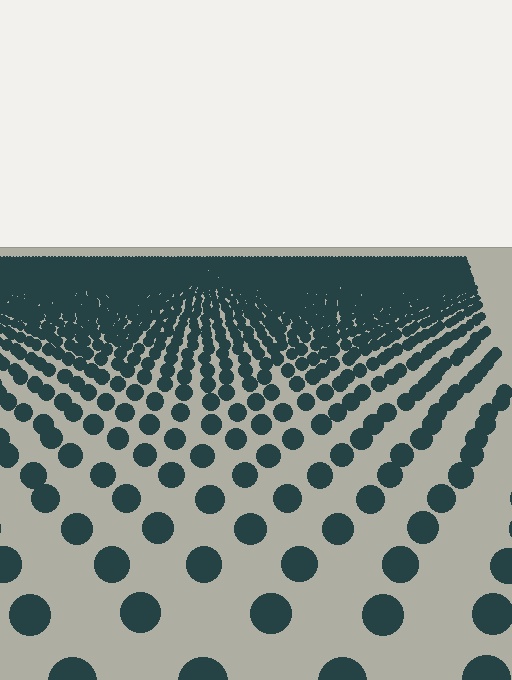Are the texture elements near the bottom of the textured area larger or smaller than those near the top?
Larger. Near the bottom, elements are closer to the viewer and appear at a bigger on-screen size.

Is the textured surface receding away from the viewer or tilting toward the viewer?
The surface is receding away from the viewer. Texture elements get smaller and denser toward the top.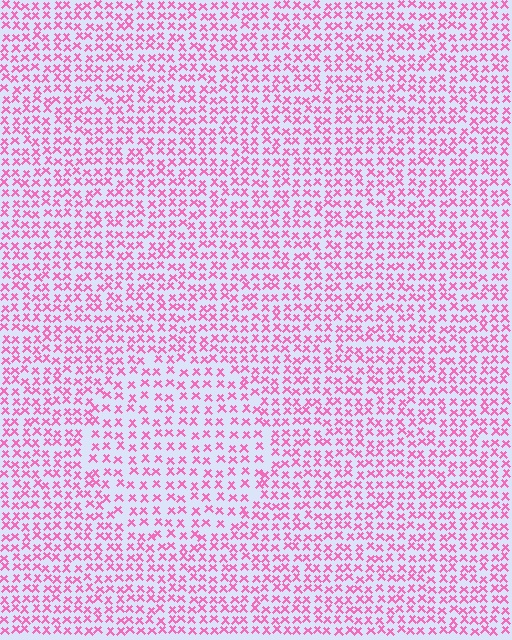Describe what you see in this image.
The image contains small pink elements arranged at two different densities. A circle-shaped region is visible where the elements are less densely packed than the surrounding area.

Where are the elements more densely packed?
The elements are more densely packed outside the circle boundary.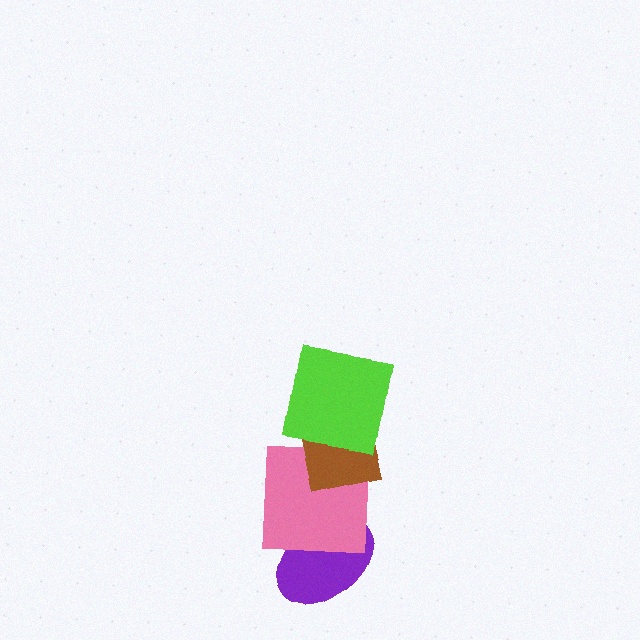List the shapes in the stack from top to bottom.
From top to bottom: the lime square, the brown square, the pink square, the purple ellipse.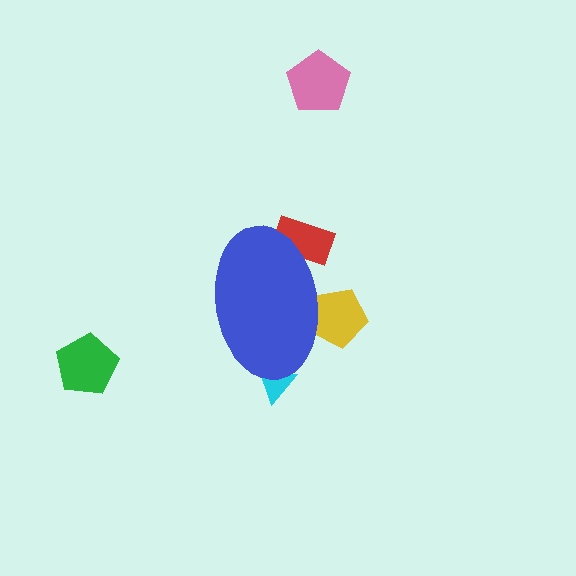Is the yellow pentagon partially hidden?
Yes, the yellow pentagon is partially hidden behind the blue ellipse.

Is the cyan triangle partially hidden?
Yes, the cyan triangle is partially hidden behind the blue ellipse.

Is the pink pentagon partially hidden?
No, the pink pentagon is fully visible.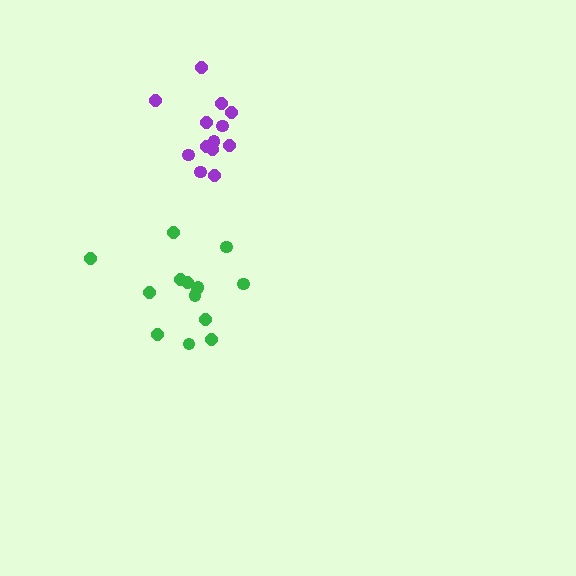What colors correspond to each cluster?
The clusters are colored: green, purple.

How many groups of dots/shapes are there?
There are 2 groups.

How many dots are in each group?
Group 1: 14 dots, Group 2: 13 dots (27 total).